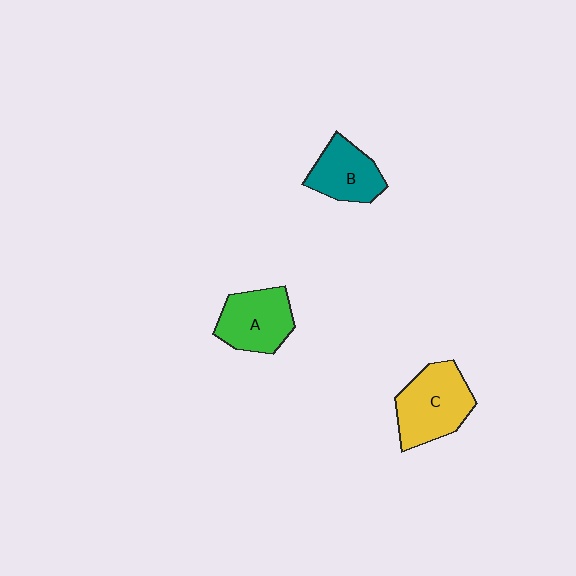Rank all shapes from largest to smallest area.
From largest to smallest: C (yellow), A (green), B (teal).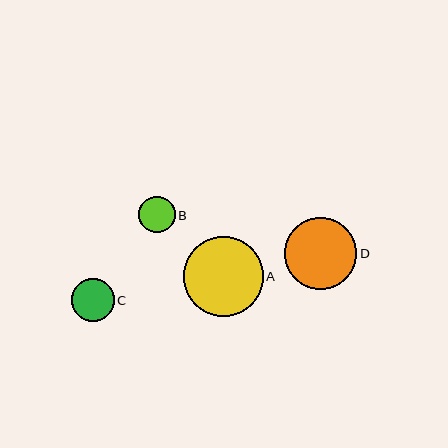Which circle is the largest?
Circle A is the largest with a size of approximately 80 pixels.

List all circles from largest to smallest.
From largest to smallest: A, D, C, B.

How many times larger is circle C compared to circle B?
Circle C is approximately 1.2 times the size of circle B.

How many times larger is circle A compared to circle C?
Circle A is approximately 1.9 times the size of circle C.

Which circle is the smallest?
Circle B is the smallest with a size of approximately 37 pixels.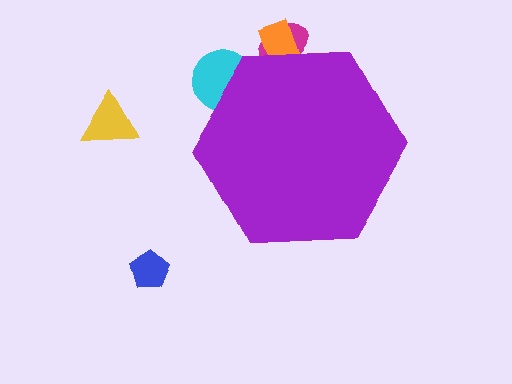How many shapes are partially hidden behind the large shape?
3 shapes are partially hidden.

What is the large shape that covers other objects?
A purple hexagon.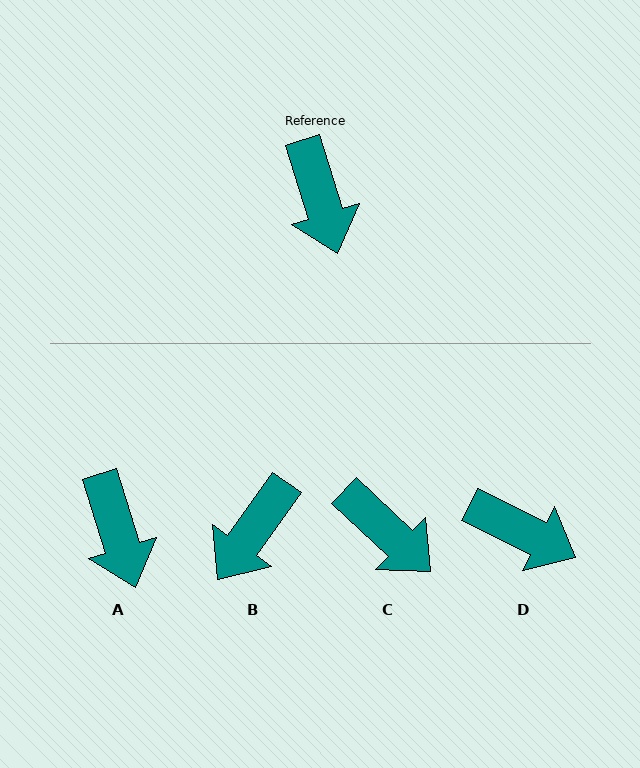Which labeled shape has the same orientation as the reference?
A.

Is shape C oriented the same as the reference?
No, it is off by about 29 degrees.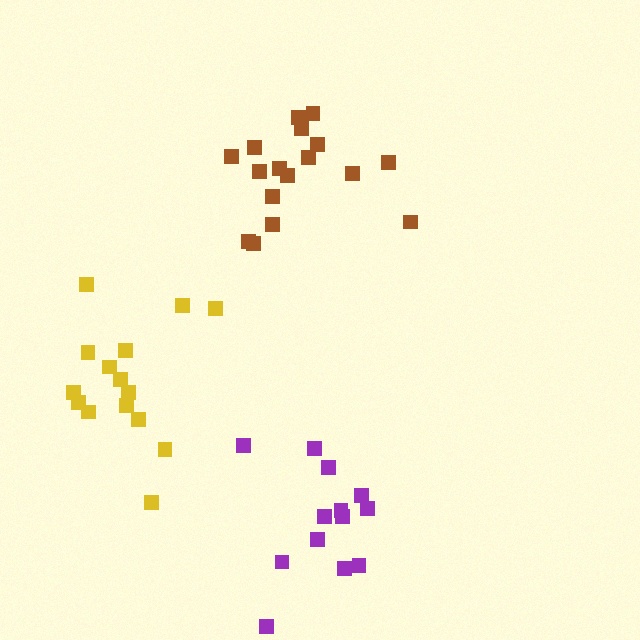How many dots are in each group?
Group 1: 17 dots, Group 2: 15 dots, Group 3: 13 dots (45 total).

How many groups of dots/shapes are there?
There are 3 groups.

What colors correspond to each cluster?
The clusters are colored: brown, yellow, purple.